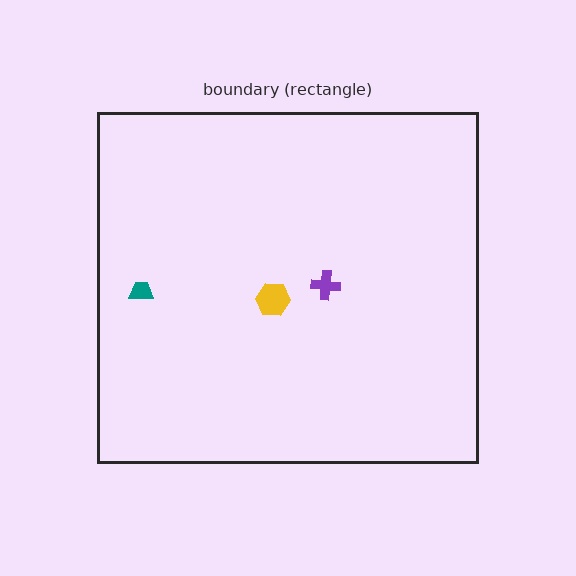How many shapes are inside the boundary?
3 inside, 0 outside.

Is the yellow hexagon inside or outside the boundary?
Inside.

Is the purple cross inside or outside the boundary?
Inside.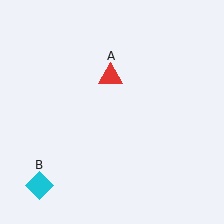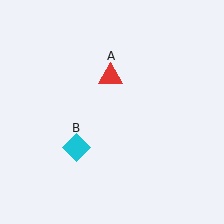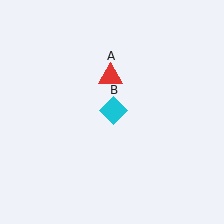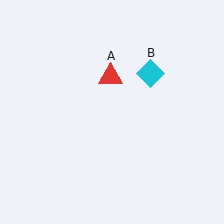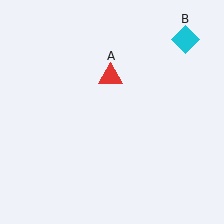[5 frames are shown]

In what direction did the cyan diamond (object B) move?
The cyan diamond (object B) moved up and to the right.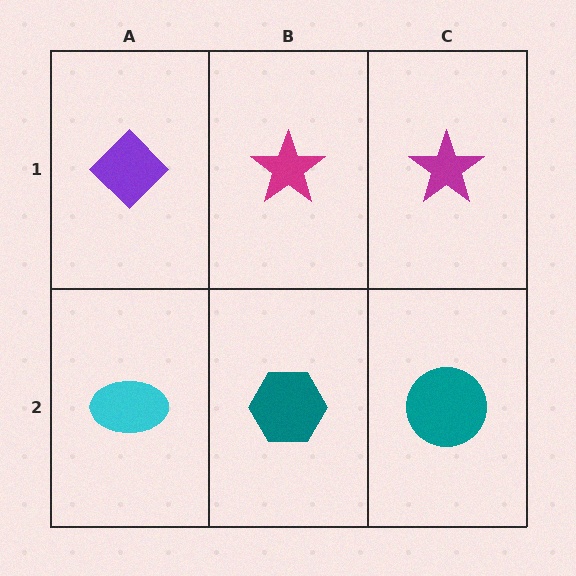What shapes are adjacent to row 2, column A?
A purple diamond (row 1, column A), a teal hexagon (row 2, column B).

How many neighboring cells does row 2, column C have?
2.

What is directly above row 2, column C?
A magenta star.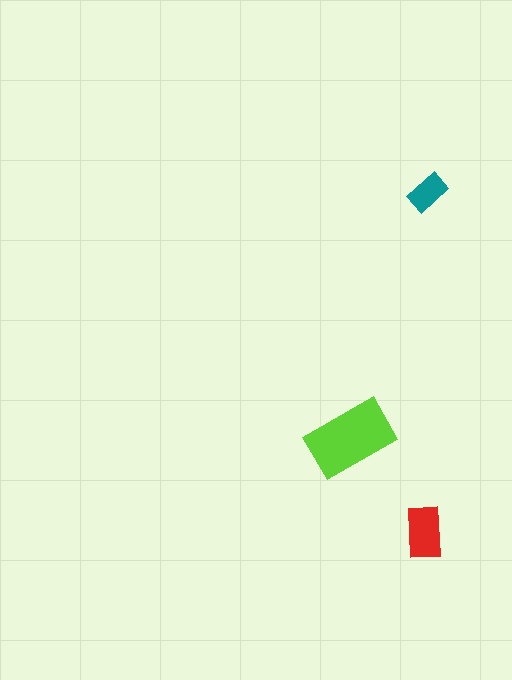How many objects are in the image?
There are 3 objects in the image.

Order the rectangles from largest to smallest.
the lime one, the red one, the teal one.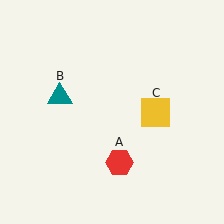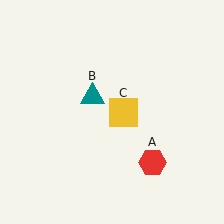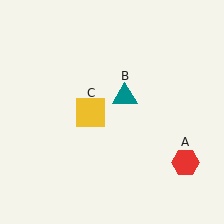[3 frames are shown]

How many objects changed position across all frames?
3 objects changed position: red hexagon (object A), teal triangle (object B), yellow square (object C).